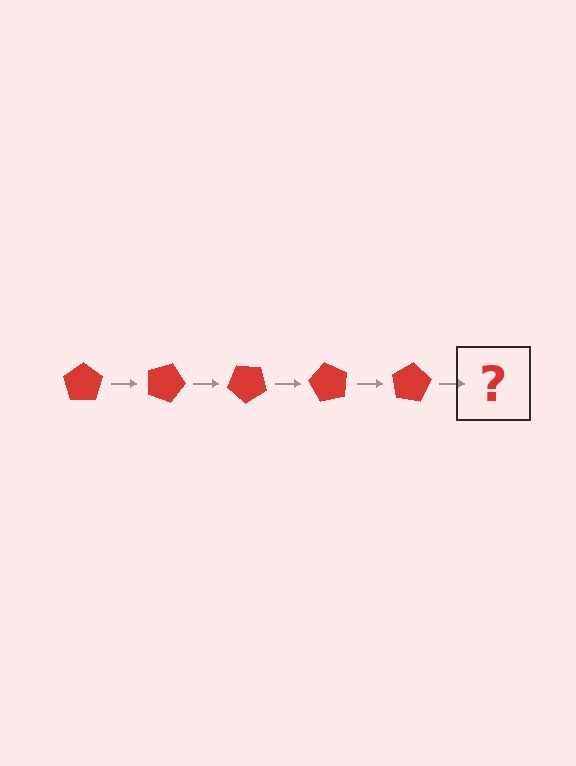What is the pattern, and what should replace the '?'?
The pattern is that the pentagon rotates 20 degrees each step. The '?' should be a red pentagon rotated 100 degrees.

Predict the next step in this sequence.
The next step is a red pentagon rotated 100 degrees.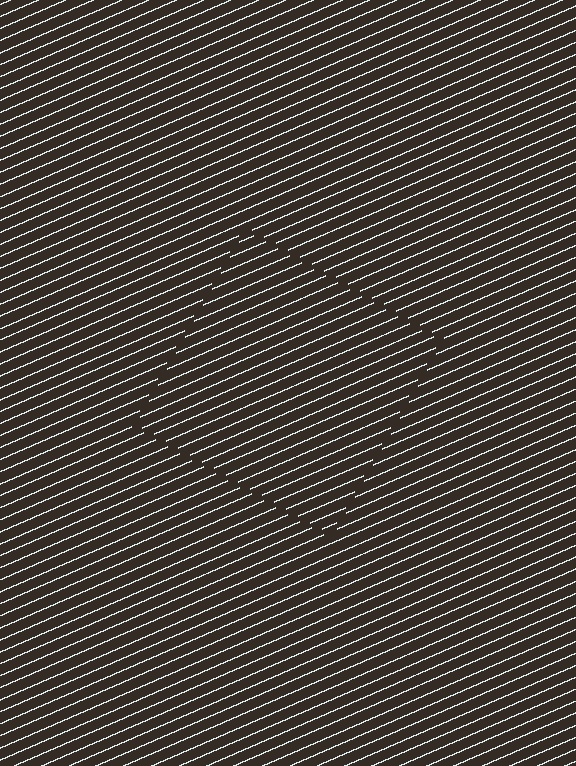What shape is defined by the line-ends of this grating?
An illusory square. The interior of the shape contains the same grating, shifted by half a period — the contour is defined by the phase discontinuity where line-ends from the inner and outer gratings abut.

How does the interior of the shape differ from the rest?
The interior of the shape contains the same grating, shifted by half a period — the contour is defined by the phase discontinuity where line-ends from the inner and outer gratings abut.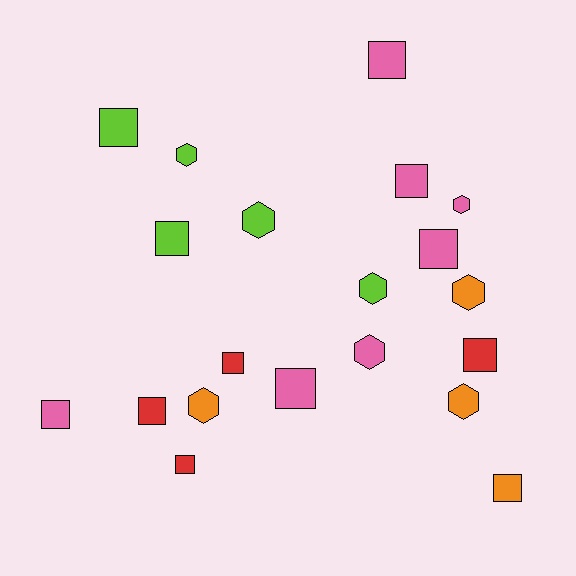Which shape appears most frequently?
Square, with 12 objects.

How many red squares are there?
There are 4 red squares.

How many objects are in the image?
There are 20 objects.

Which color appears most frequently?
Pink, with 7 objects.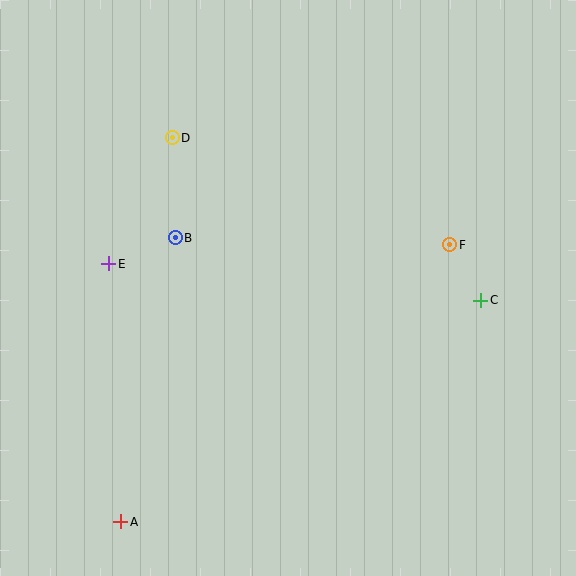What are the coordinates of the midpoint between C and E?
The midpoint between C and E is at (295, 282).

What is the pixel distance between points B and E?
The distance between B and E is 71 pixels.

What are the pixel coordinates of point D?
Point D is at (172, 138).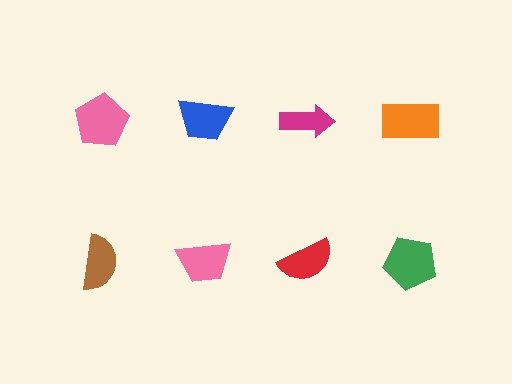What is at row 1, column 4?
An orange rectangle.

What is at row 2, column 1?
A brown semicircle.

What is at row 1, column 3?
A magenta arrow.